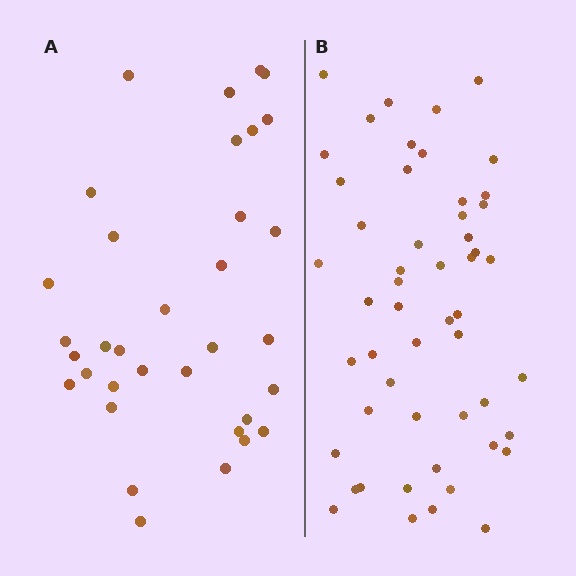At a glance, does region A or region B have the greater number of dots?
Region B (the right region) has more dots.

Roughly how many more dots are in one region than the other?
Region B has approximately 20 more dots than region A.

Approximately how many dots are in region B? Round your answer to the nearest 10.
About 50 dots. (The exact count is 52, which rounds to 50.)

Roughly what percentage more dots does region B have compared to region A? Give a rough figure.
About 55% more.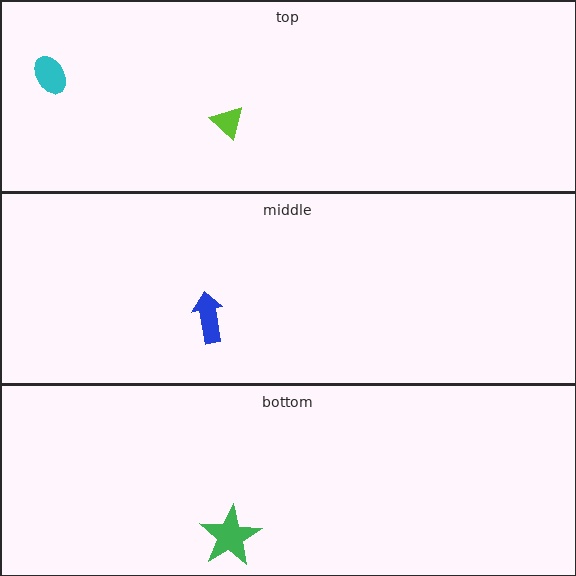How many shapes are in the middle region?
1.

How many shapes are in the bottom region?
1.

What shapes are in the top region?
The lime triangle, the cyan ellipse.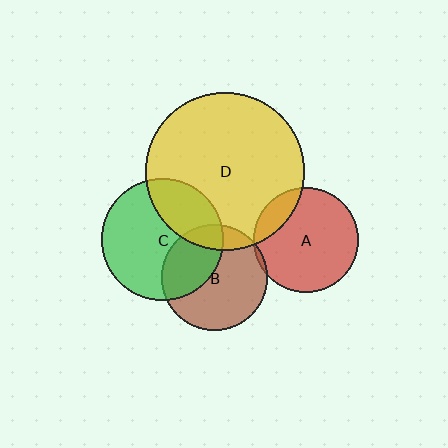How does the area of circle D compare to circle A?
Approximately 2.3 times.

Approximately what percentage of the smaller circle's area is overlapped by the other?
Approximately 35%.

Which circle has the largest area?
Circle D (yellow).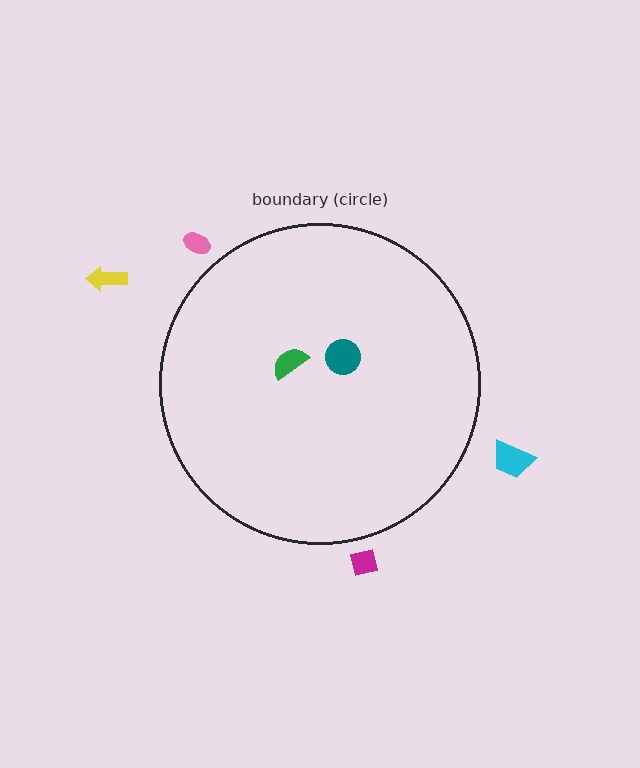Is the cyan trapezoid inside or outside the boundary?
Outside.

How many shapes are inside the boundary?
2 inside, 4 outside.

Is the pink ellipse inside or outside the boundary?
Outside.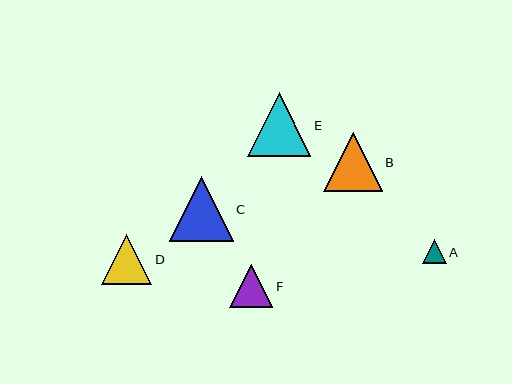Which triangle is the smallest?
Triangle A is the smallest with a size of approximately 23 pixels.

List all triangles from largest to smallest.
From largest to smallest: C, E, B, D, F, A.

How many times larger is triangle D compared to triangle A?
Triangle D is approximately 2.1 times the size of triangle A.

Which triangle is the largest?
Triangle C is the largest with a size of approximately 64 pixels.